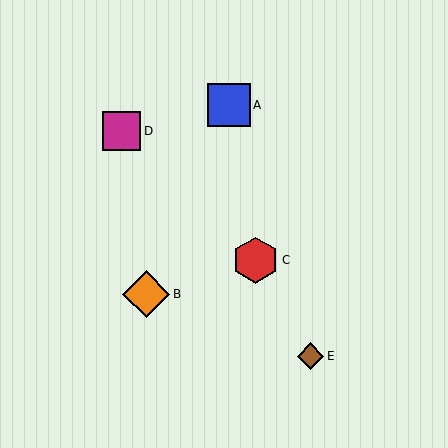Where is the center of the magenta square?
The center of the magenta square is at (122, 131).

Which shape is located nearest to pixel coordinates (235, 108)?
The blue square (labeled A) at (229, 105) is nearest to that location.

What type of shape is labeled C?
Shape C is a red hexagon.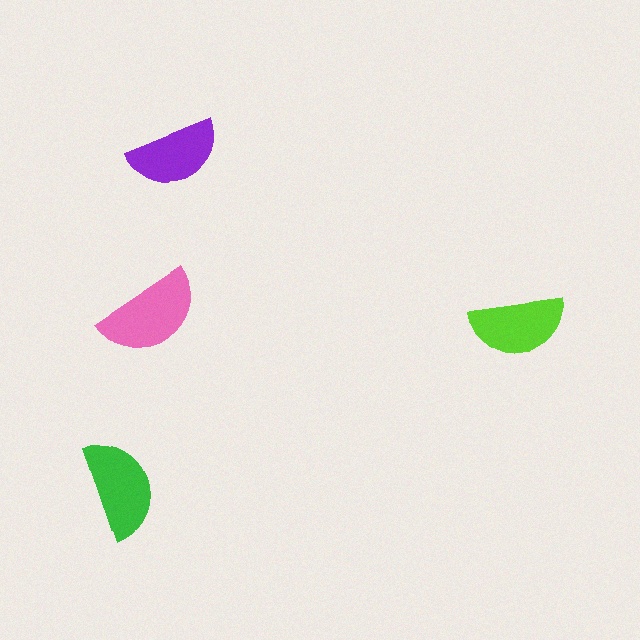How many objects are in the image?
There are 4 objects in the image.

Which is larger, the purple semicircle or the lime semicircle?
The lime one.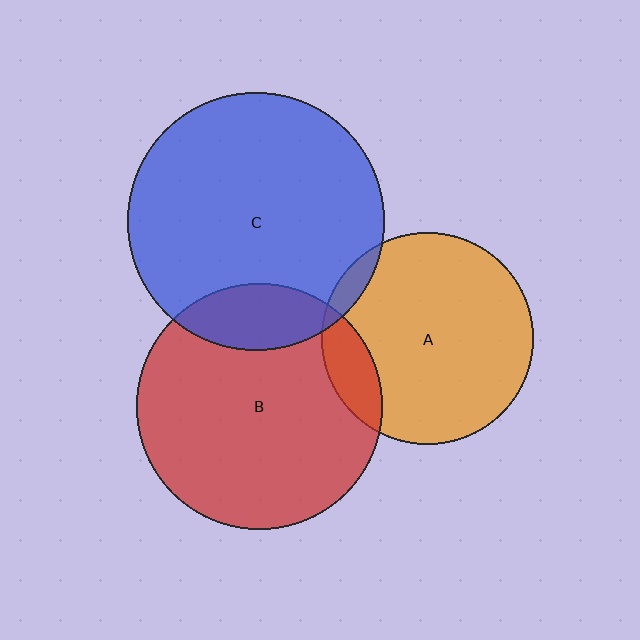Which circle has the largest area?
Circle C (blue).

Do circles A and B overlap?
Yes.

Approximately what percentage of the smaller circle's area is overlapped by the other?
Approximately 15%.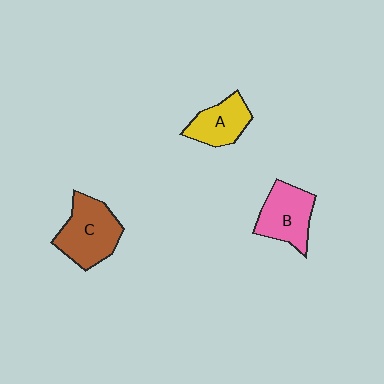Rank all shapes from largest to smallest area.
From largest to smallest: C (brown), B (pink), A (yellow).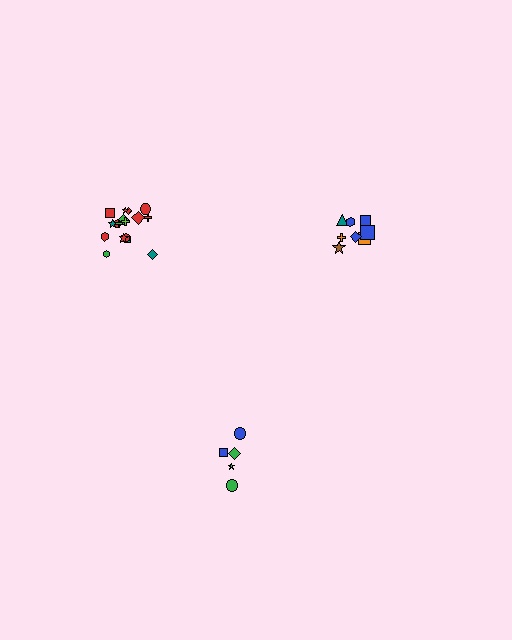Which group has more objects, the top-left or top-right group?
The top-left group.